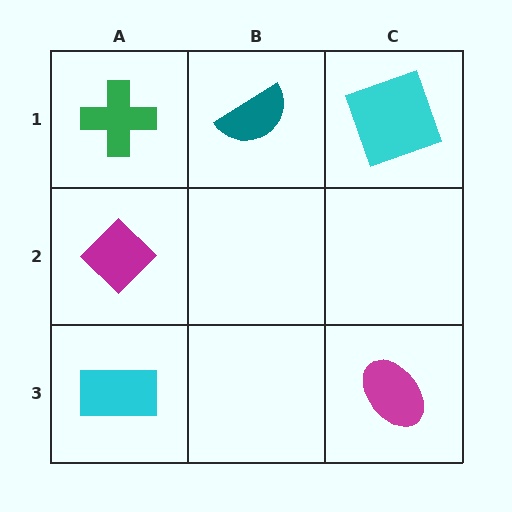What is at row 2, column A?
A magenta diamond.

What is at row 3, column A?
A cyan rectangle.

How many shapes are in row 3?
2 shapes.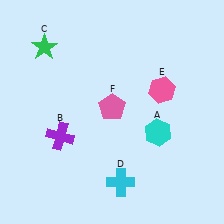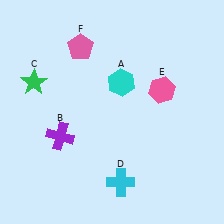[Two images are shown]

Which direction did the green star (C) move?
The green star (C) moved down.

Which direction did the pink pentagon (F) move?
The pink pentagon (F) moved up.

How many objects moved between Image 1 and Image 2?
3 objects moved between the two images.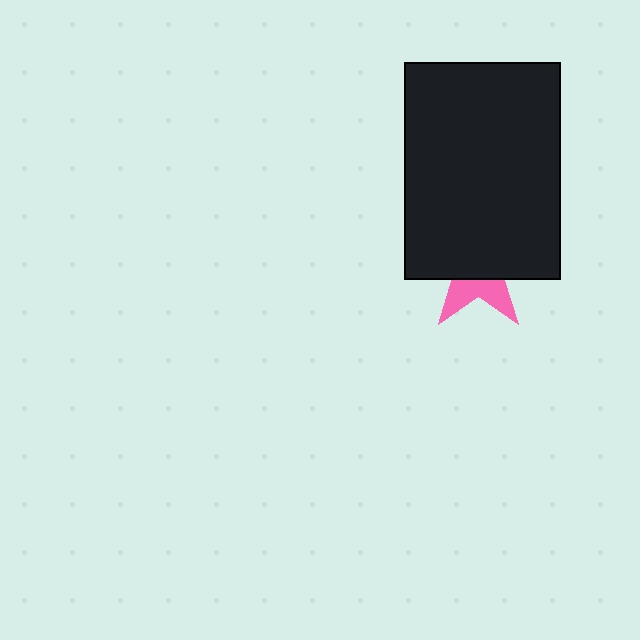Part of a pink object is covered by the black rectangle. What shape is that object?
It is a star.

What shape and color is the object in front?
The object in front is a black rectangle.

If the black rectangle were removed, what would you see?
You would see the complete pink star.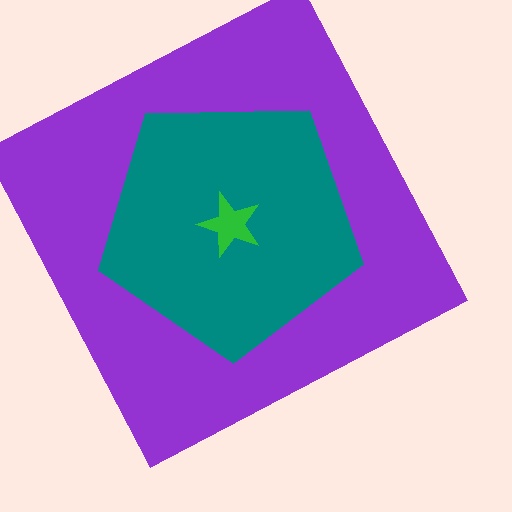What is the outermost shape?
The purple square.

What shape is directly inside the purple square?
The teal pentagon.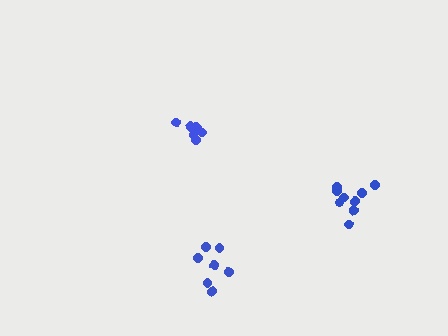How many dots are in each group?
Group 1: 7 dots, Group 2: 7 dots, Group 3: 10 dots (24 total).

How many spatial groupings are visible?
There are 3 spatial groupings.